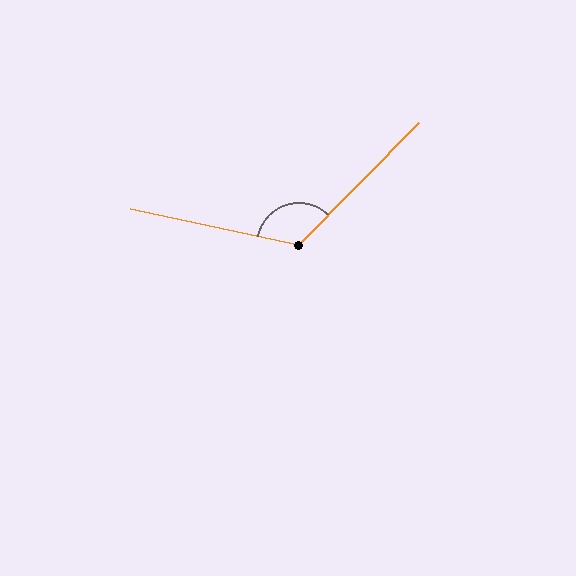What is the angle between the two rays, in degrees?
Approximately 122 degrees.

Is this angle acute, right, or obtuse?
It is obtuse.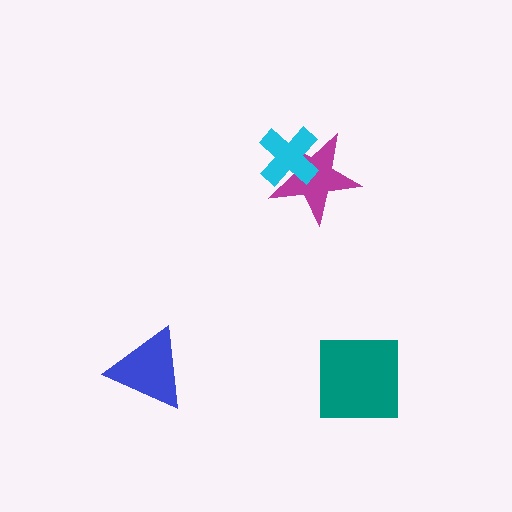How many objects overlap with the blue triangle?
0 objects overlap with the blue triangle.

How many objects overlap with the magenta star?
1 object overlaps with the magenta star.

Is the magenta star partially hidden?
Yes, it is partially covered by another shape.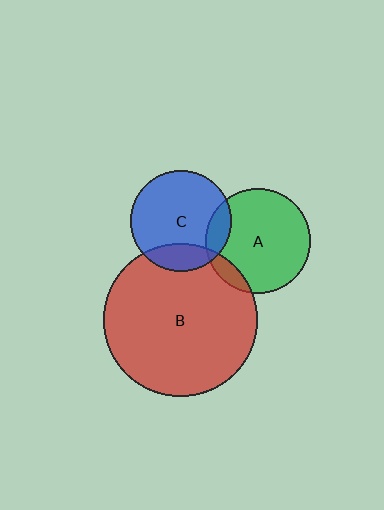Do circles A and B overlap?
Yes.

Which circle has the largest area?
Circle B (red).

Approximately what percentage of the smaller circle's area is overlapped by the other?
Approximately 10%.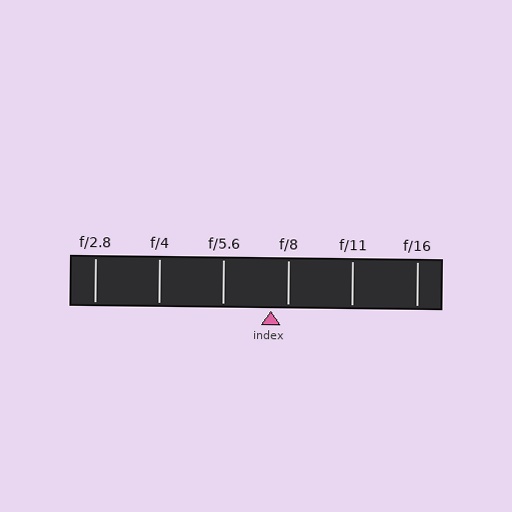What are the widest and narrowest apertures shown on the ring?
The widest aperture shown is f/2.8 and the narrowest is f/16.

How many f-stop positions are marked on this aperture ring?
There are 6 f-stop positions marked.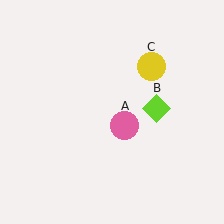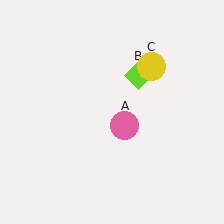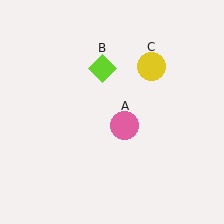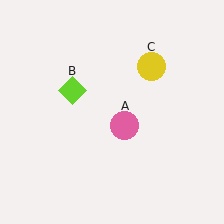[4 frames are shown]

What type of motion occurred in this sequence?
The lime diamond (object B) rotated counterclockwise around the center of the scene.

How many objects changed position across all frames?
1 object changed position: lime diamond (object B).